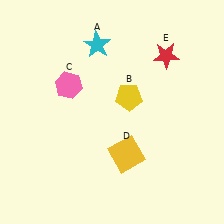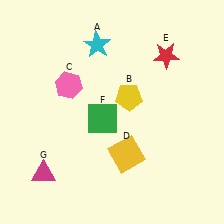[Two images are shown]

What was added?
A green square (F), a magenta triangle (G) were added in Image 2.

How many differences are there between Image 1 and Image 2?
There are 2 differences between the two images.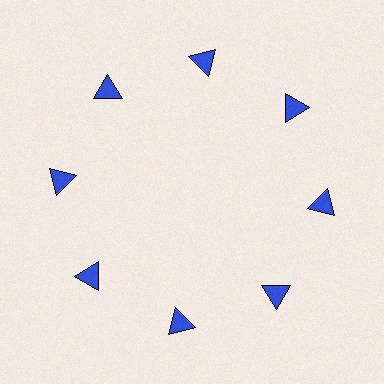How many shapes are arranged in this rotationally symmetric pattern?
There are 8 shapes, arranged in 8 groups of 1.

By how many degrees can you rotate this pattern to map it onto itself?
The pattern maps onto itself every 45 degrees of rotation.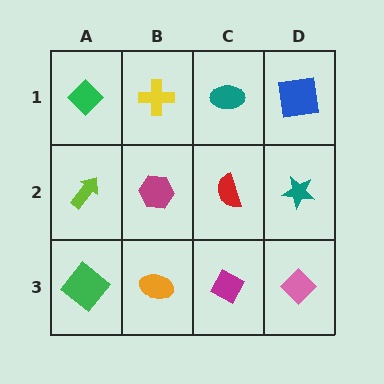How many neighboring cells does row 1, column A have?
2.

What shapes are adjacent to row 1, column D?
A teal star (row 2, column D), a teal ellipse (row 1, column C).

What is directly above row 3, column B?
A magenta hexagon.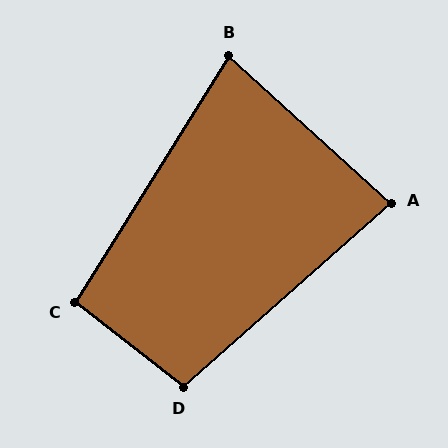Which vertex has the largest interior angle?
D, at approximately 101 degrees.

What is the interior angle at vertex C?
Approximately 96 degrees (obtuse).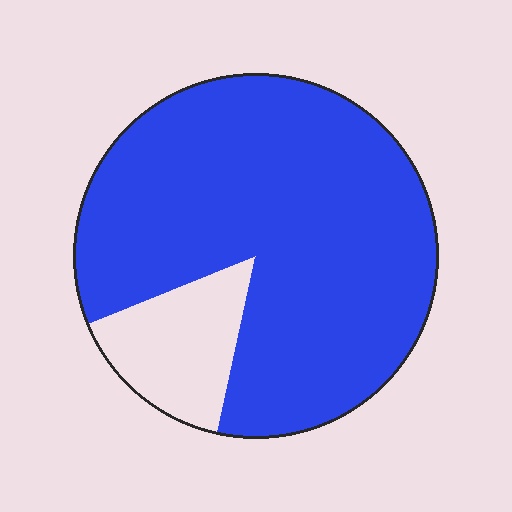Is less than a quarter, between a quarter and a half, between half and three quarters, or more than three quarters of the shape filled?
More than three quarters.